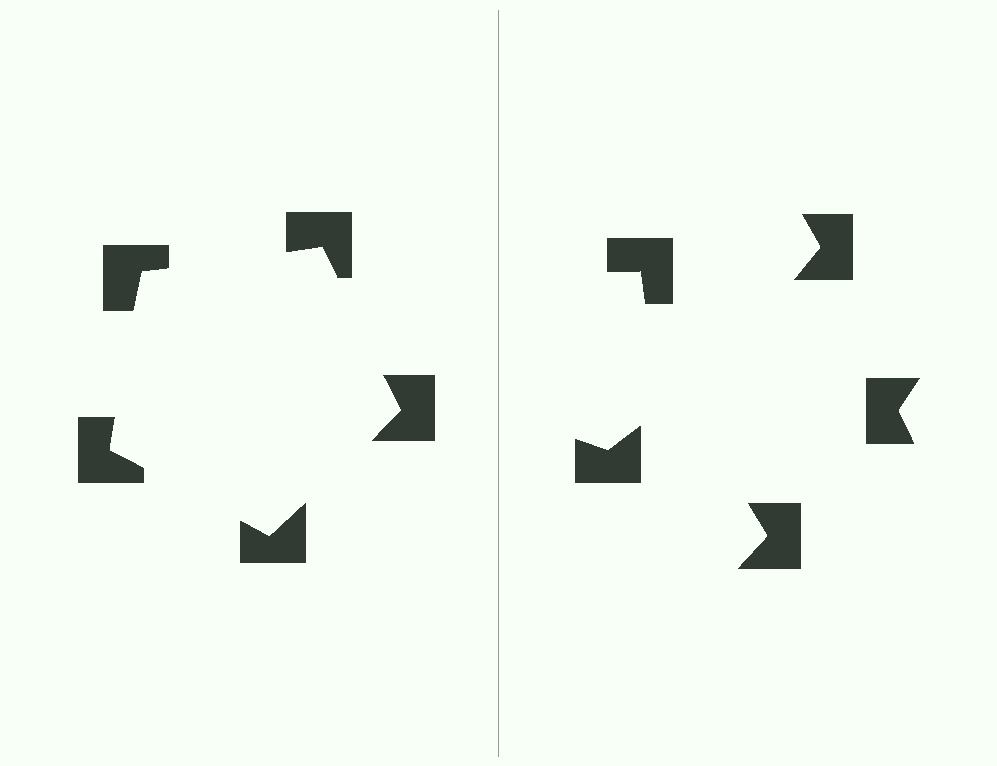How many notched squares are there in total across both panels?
10 — 5 on each side.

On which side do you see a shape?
An illusory pentagon appears on the left side. On the right side the wedge cuts are rotated, so no coherent shape forms.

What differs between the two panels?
The notched squares are positioned identically on both sides; only the wedge orientations differ. On the left they align to a pentagon; on the right they are misaligned.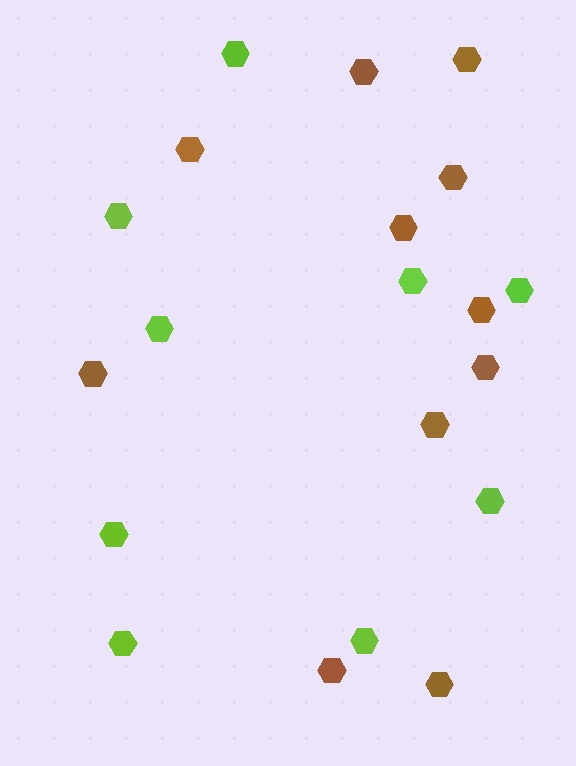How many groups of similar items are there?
There are 2 groups: one group of lime hexagons (9) and one group of brown hexagons (11).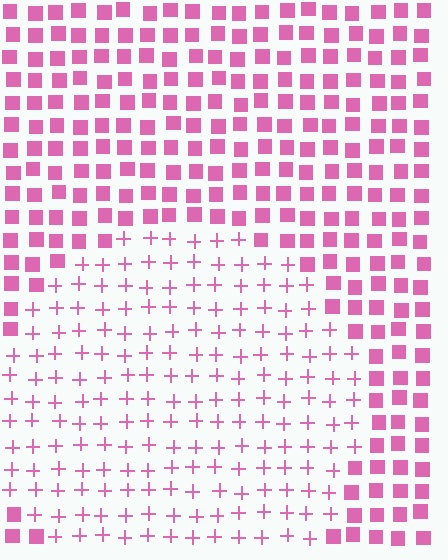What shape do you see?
I see a circle.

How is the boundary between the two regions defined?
The boundary is defined by a change in element shape: plus signs inside vs. squares outside. All elements share the same color and spacing.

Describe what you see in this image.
The image is filled with small pink elements arranged in a uniform grid. A circle-shaped region contains plus signs, while the surrounding area contains squares. The boundary is defined purely by the change in element shape.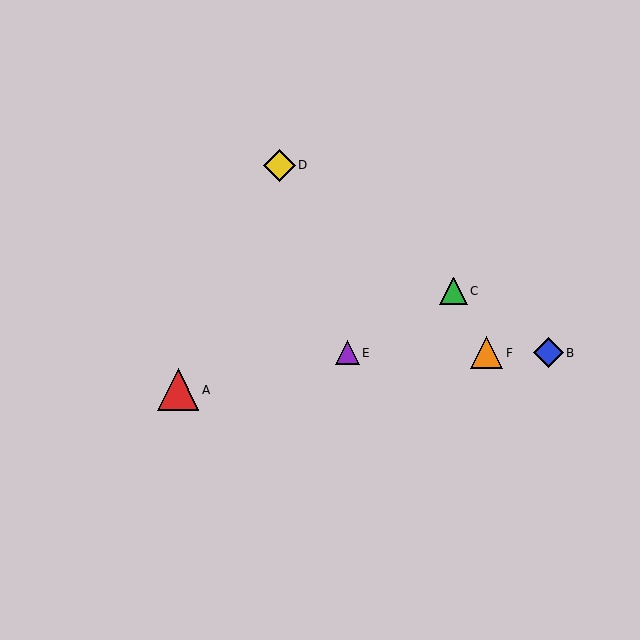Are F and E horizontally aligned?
Yes, both are at y≈353.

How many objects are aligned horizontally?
3 objects (B, E, F) are aligned horizontally.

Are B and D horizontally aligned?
No, B is at y≈353 and D is at y≈165.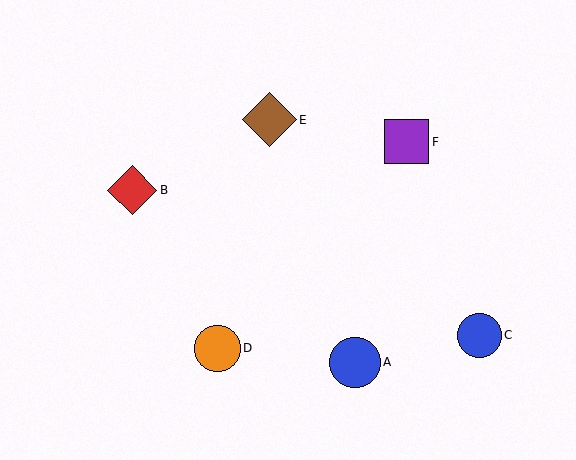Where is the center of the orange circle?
The center of the orange circle is at (217, 348).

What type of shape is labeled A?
Shape A is a blue circle.